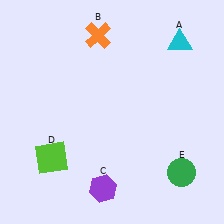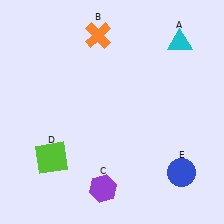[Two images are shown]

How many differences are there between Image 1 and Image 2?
There is 1 difference between the two images.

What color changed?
The circle (E) changed from green in Image 1 to blue in Image 2.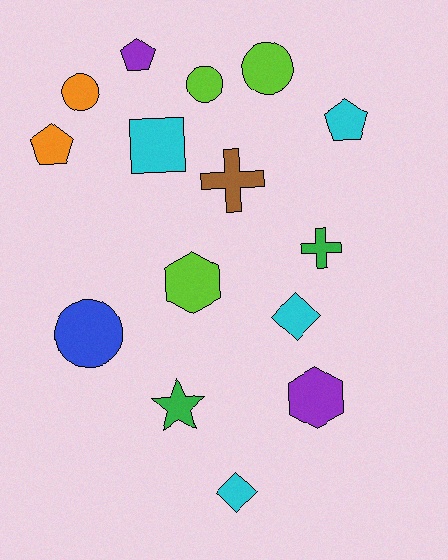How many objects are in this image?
There are 15 objects.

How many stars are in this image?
There is 1 star.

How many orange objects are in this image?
There are 2 orange objects.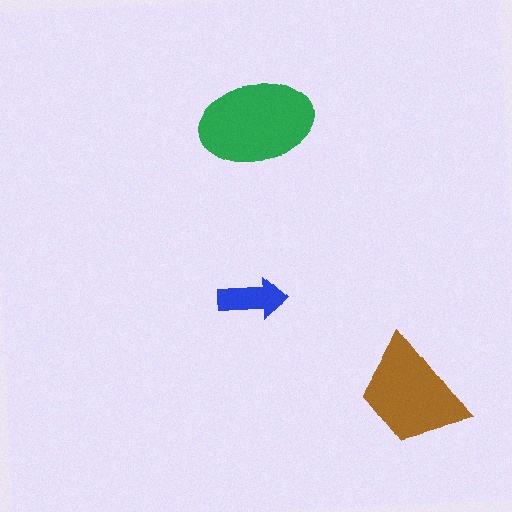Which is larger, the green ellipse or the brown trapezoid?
The green ellipse.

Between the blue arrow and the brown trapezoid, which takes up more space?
The brown trapezoid.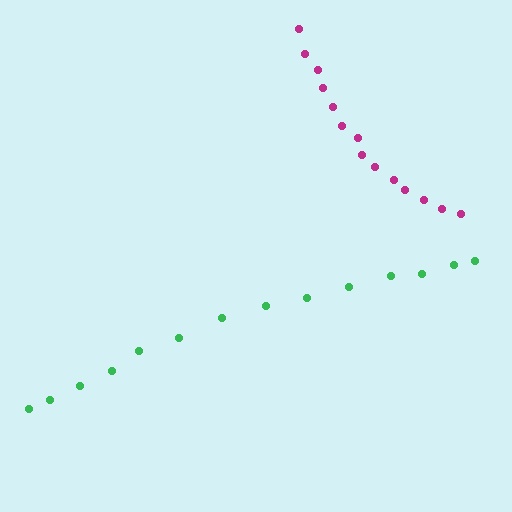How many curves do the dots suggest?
There are 2 distinct paths.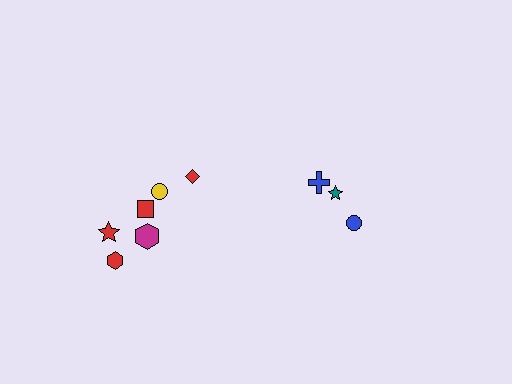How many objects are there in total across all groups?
There are 9 objects.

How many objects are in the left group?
There are 6 objects.